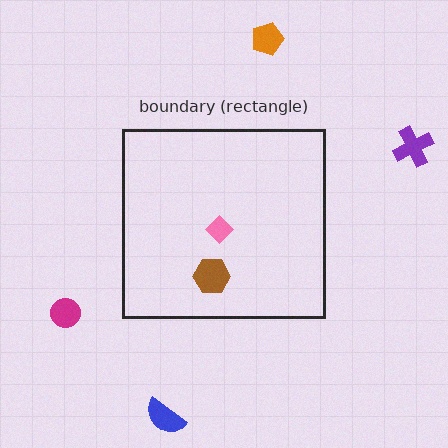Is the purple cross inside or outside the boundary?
Outside.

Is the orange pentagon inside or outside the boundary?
Outside.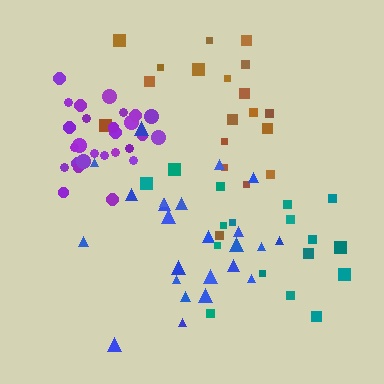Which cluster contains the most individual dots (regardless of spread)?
Purple (27).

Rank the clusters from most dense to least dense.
purple, teal, blue, brown.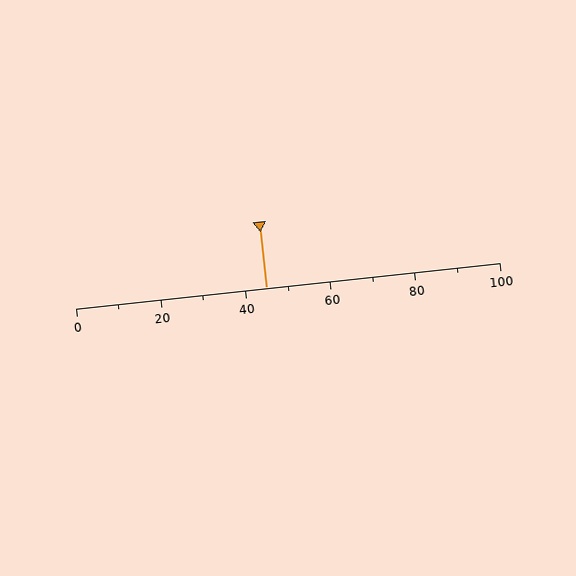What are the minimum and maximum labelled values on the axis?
The axis runs from 0 to 100.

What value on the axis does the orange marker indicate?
The marker indicates approximately 45.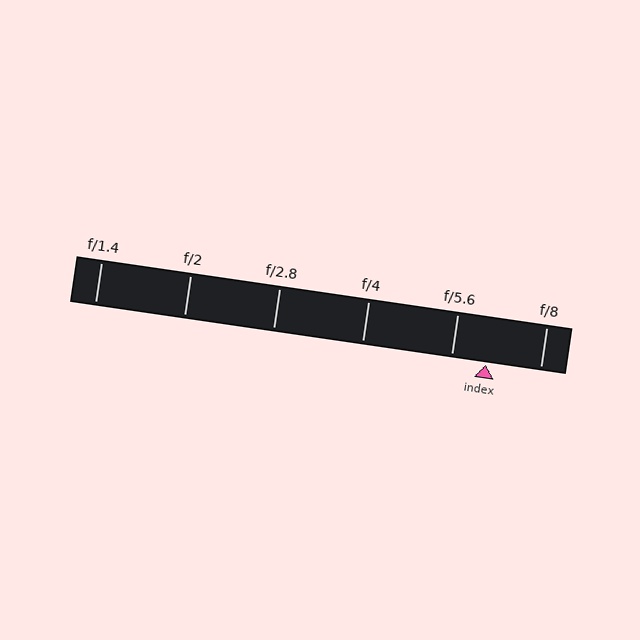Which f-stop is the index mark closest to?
The index mark is closest to f/5.6.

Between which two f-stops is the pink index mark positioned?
The index mark is between f/5.6 and f/8.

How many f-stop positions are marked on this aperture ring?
There are 6 f-stop positions marked.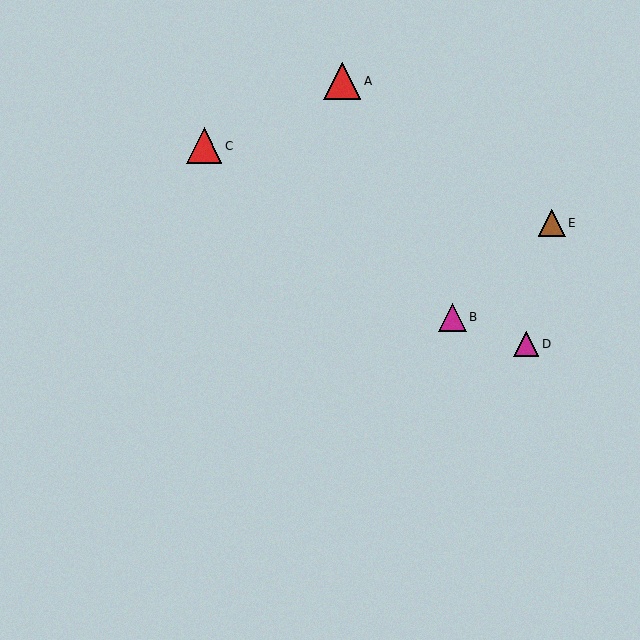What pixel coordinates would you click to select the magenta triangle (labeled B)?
Click at (452, 317) to select the magenta triangle B.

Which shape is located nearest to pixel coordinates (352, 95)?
The red triangle (labeled A) at (342, 81) is nearest to that location.